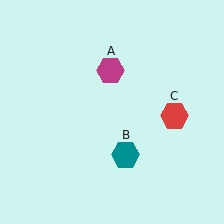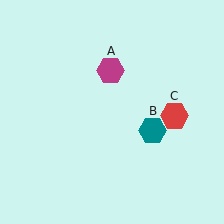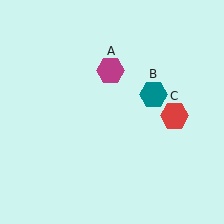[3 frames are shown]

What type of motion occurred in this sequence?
The teal hexagon (object B) rotated counterclockwise around the center of the scene.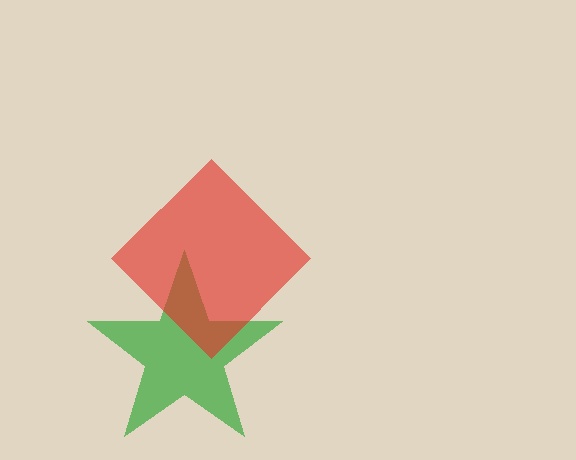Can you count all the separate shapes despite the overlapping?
Yes, there are 2 separate shapes.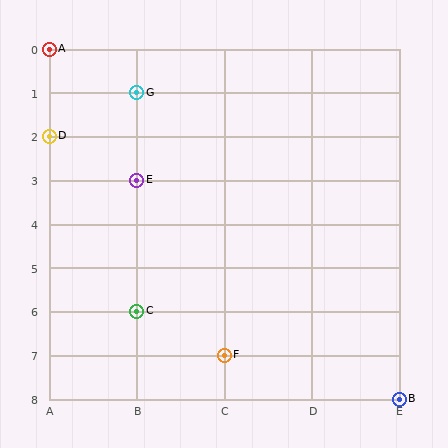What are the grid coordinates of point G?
Point G is at grid coordinates (B, 1).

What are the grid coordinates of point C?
Point C is at grid coordinates (B, 6).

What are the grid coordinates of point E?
Point E is at grid coordinates (B, 3).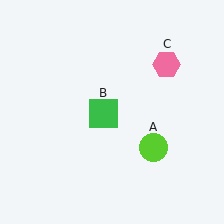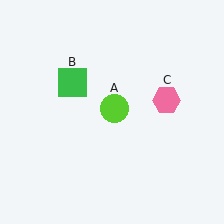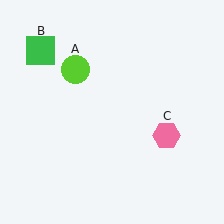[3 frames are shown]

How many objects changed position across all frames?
3 objects changed position: lime circle (object A), green square (object B), pink hexagon (object C).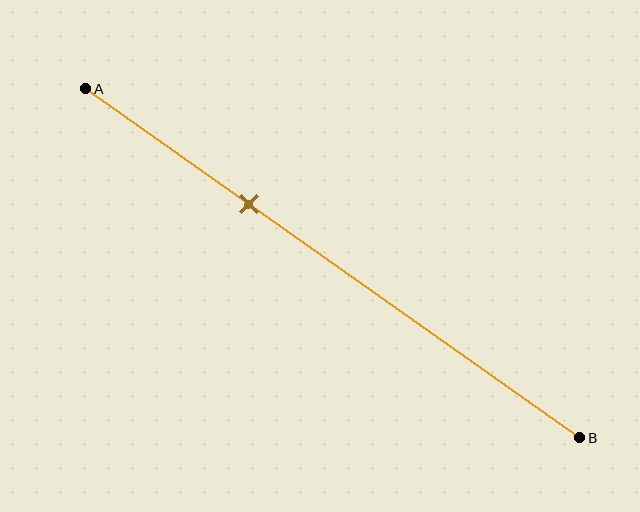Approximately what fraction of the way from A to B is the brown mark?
The brown mark is approximately 35% of the way from A to B.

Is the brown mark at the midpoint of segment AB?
No, the mark is at about 35% from A, not at the 50% midpoint.